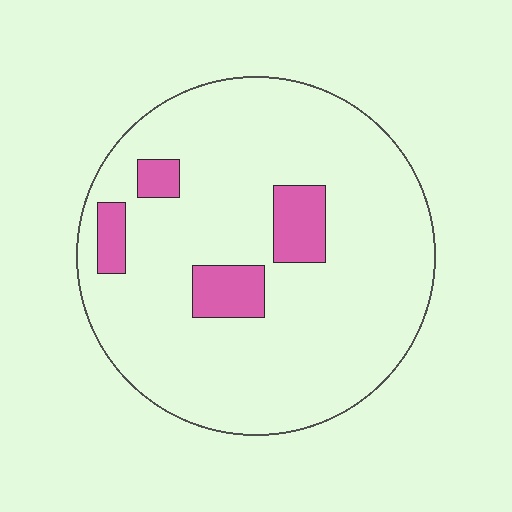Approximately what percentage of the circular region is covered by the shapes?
Approximately 10%.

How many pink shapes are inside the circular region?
4.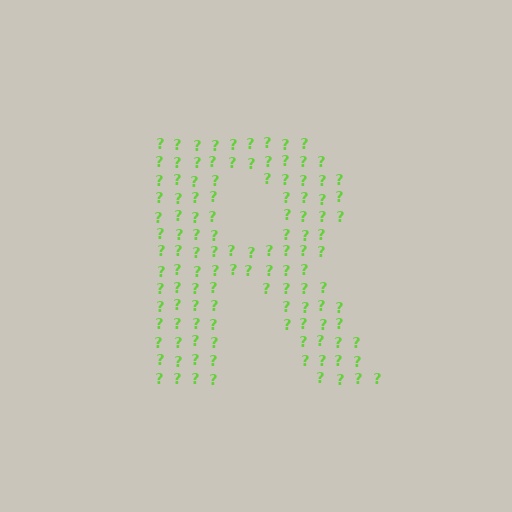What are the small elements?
The small elements are question marks.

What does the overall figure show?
The overall figure shows the letter R.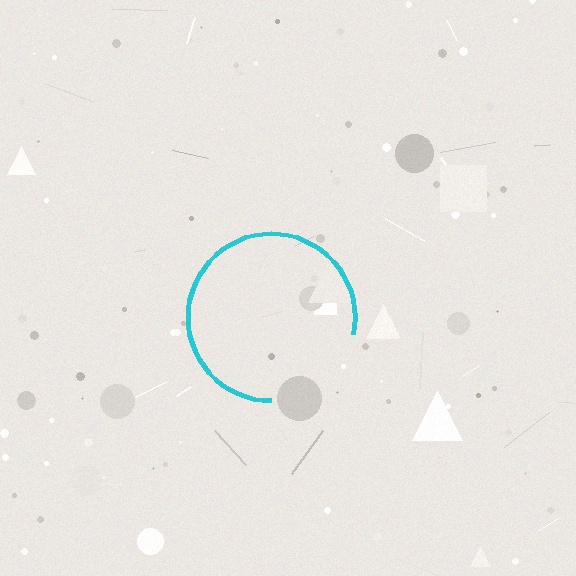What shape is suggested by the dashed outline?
The dashed outline suggests a circle.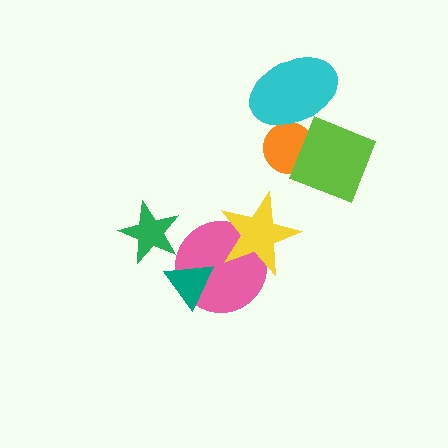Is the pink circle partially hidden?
Yes, it is partially covered by another shape.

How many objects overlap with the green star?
0 objects overlap with the green star.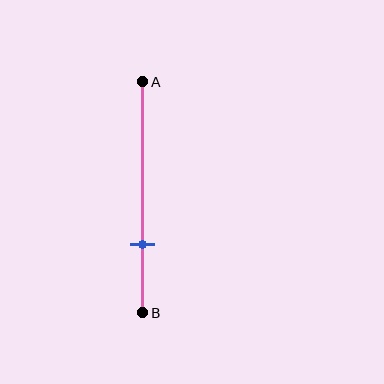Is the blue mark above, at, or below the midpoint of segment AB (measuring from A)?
The blue mark is below the midpoint of segment AB.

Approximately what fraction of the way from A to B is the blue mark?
The blue mark is approximately 70% of the way from A to B.